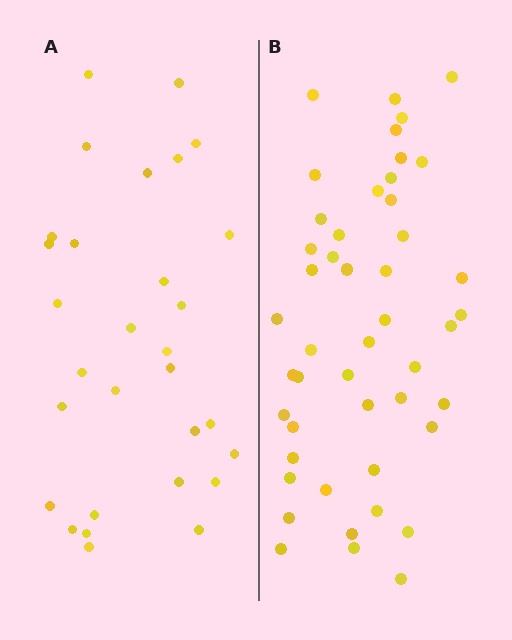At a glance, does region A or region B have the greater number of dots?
Region B (the right region) has more dots.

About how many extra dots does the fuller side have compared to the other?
Region B has approximately 15 more dots than region A.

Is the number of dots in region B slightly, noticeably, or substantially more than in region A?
Region B has substantially more. The ratio is roughly 1.6 to 1.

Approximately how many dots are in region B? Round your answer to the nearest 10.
About 50 dots. (The exact count is 47, which rounds to 50.)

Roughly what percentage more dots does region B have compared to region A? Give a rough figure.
About 55% more.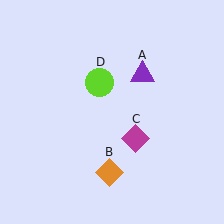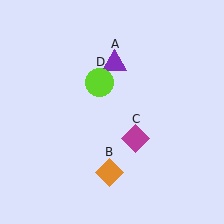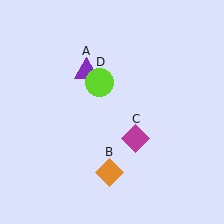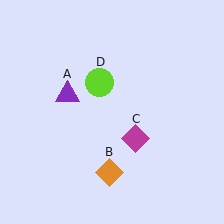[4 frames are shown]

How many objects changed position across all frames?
1 object changed position: purple triangle (object A).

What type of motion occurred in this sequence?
The purple triangle (object A) rotated counterclockwise around the center of the scene.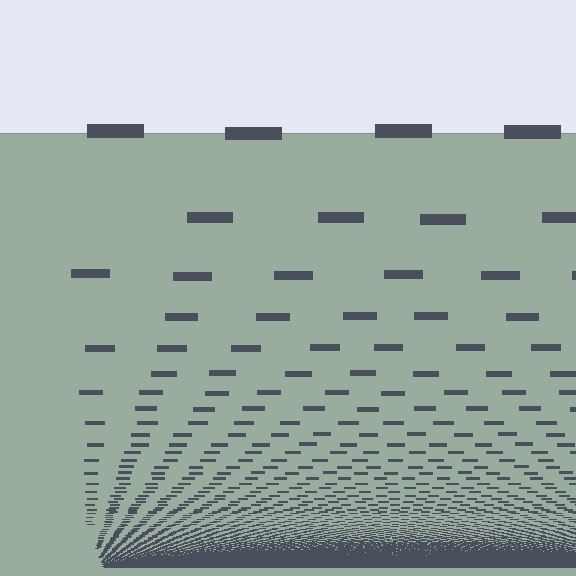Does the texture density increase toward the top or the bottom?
Density increases toward the bottom.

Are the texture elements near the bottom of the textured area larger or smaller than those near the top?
Smaller. The gradient is inverted — elements near the bottom are smaller and denser.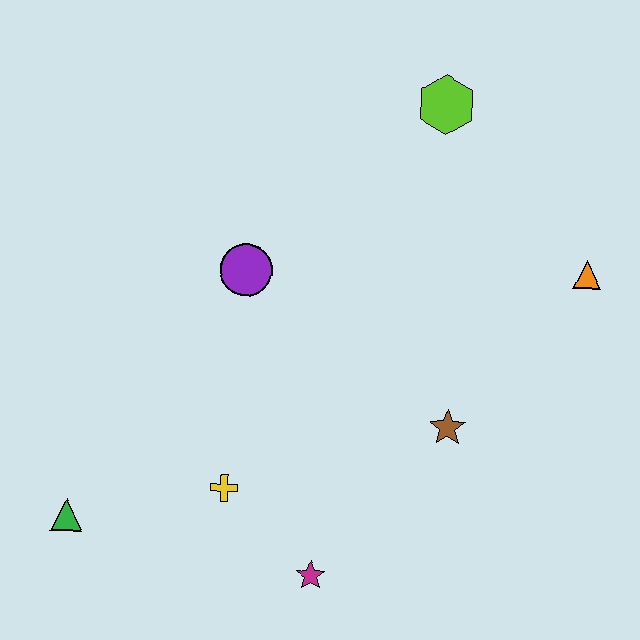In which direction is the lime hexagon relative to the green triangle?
The lime hexagon is above the green triangle.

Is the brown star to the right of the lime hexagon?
Yes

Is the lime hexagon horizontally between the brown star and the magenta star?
Yes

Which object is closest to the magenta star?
The yellow cross is closest to the magenta star.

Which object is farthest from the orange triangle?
The green triangle is farthest from the orange triangle.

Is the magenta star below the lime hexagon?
Yes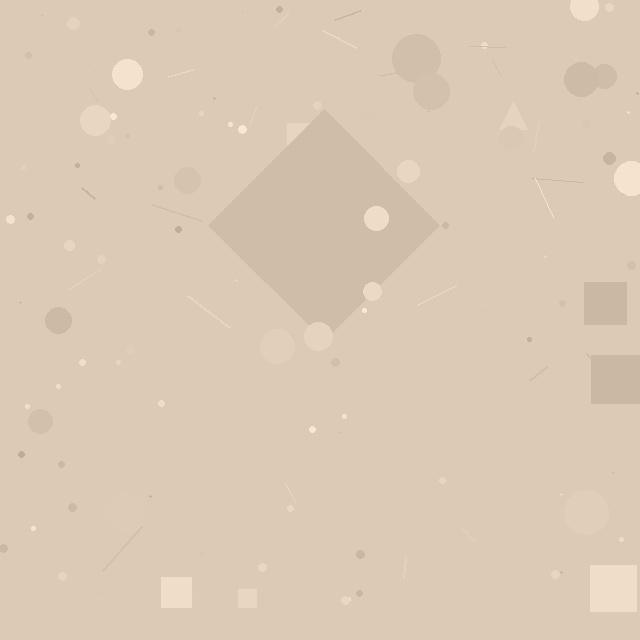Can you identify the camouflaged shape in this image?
The camouflaged shape is a diamond.